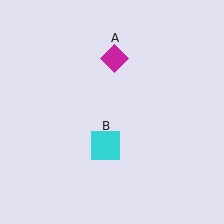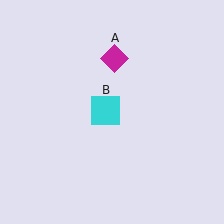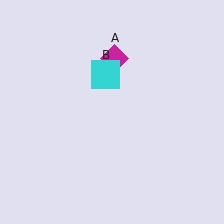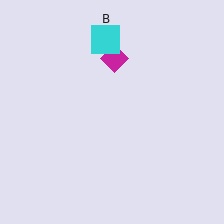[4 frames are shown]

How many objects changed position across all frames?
1 object changed position: cyan square (object B).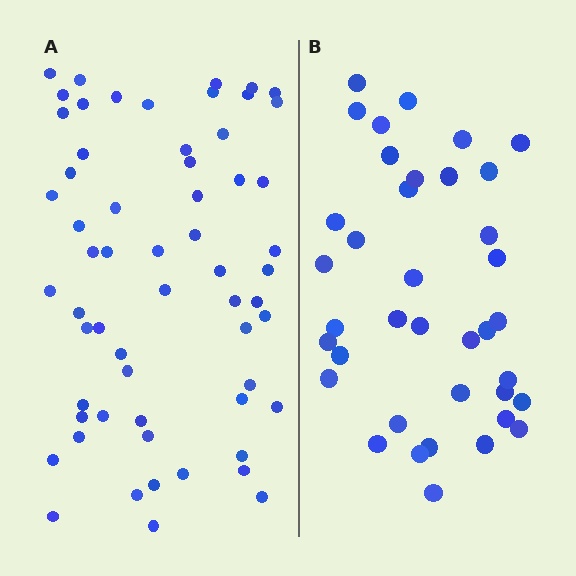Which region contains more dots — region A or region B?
Region A (the left region) has more dots.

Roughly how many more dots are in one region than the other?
Region A has approximately 20 more dots than region B.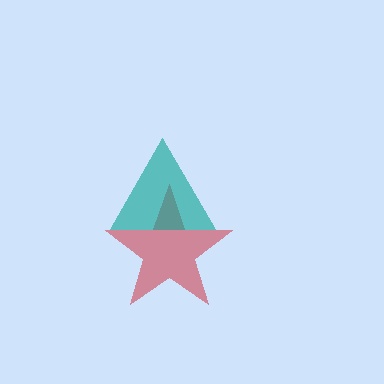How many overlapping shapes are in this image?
There are 2 overlapping shapes in the image.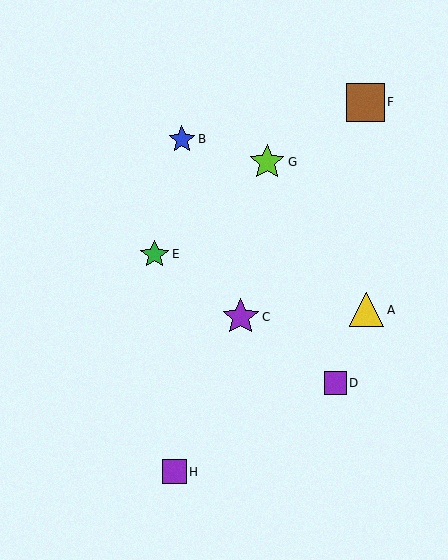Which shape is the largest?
The brown square (labeled F) is the largest.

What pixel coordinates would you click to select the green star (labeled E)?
Click at (154, 254) to select the green star E.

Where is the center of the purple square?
The center of the purple square is at (174, 472).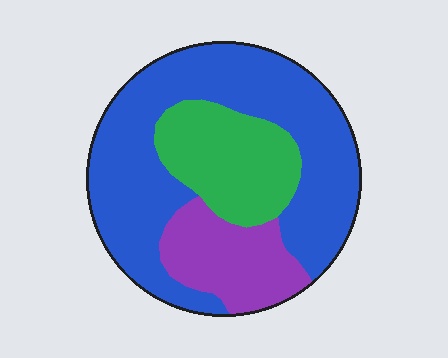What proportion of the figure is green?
Green takes up about one fifth (1/5) of the figure.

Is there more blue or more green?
Blue.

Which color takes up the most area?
Blue, at roughly 60%.